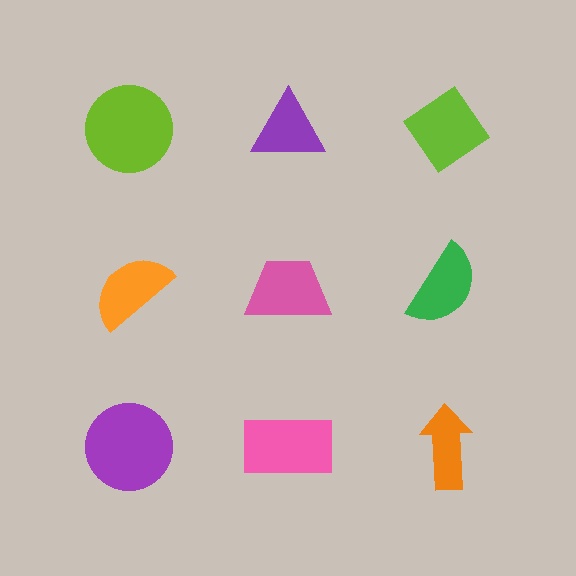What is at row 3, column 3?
An orange arrow.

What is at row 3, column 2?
A pink rectangle.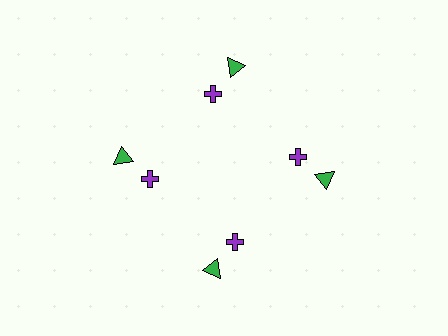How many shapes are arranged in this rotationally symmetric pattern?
There are 8 shapes, arranged in 4 groups of 2.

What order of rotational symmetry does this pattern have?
This pattern has 4-fold rotational symmetry.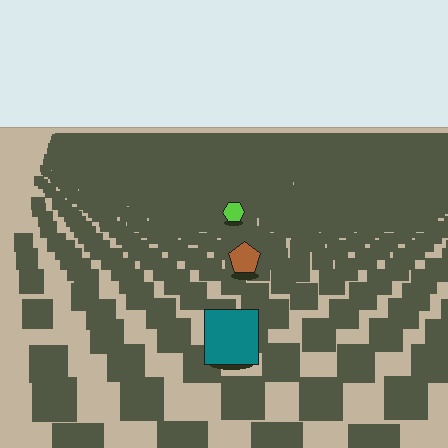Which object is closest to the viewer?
The teal square is closest. The texture marks near it are larger and more spread out.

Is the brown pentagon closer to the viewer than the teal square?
No. The teal square is closer — you can tell from the texture gradient: the ground texture is coarser near it.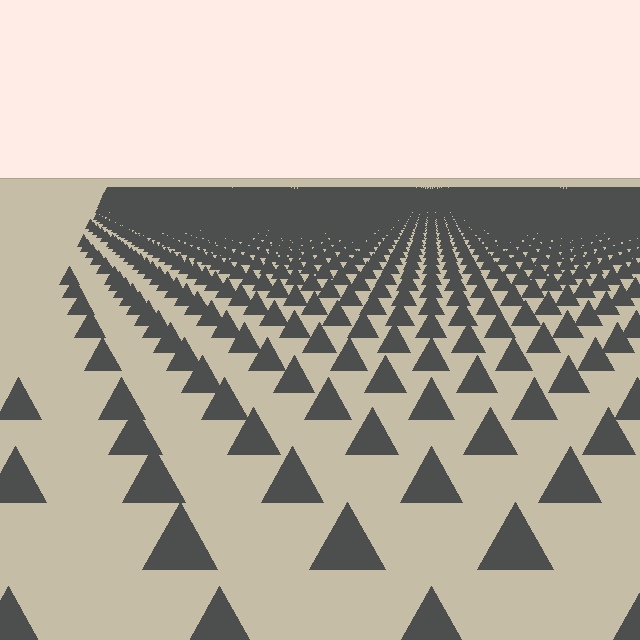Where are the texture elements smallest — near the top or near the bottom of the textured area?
Near the top.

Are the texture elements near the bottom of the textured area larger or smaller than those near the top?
Larger. Near the bottom, elements are closer to the viewer and appear at a bigger on-screen size.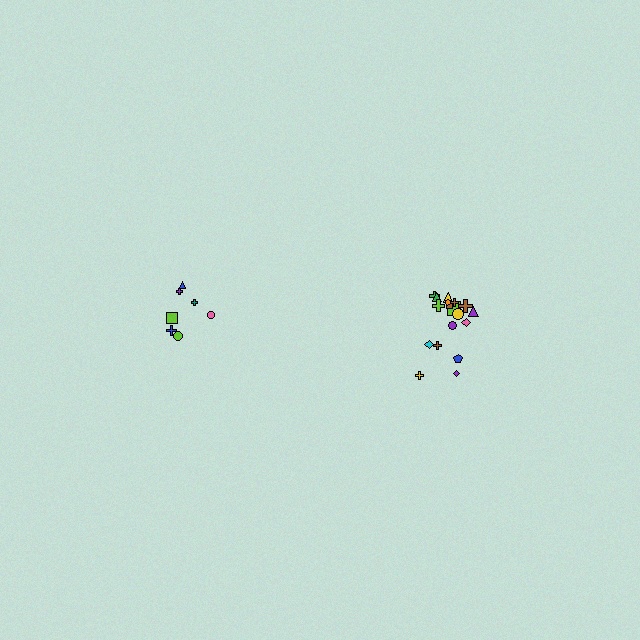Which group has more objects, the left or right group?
The right group.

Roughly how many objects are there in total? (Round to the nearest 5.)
Roughly 25 objects in total.